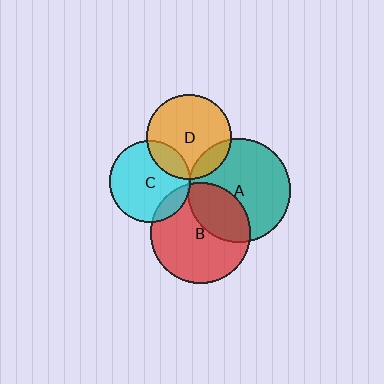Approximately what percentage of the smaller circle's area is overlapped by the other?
Approximately 15%.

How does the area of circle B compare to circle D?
Approximately 1.4 times.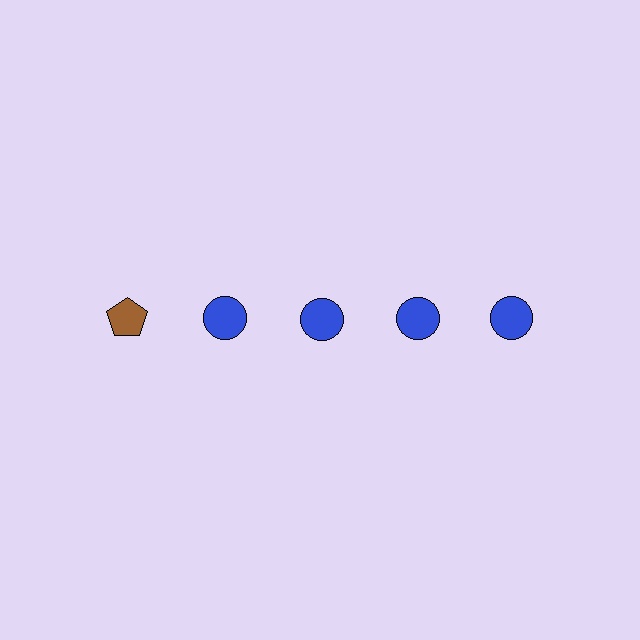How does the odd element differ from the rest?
It differs in both color (brown instead of blue) and shape (pentagon instead of circle).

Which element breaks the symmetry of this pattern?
The brown pentagon in the top row, leftmost column breaks the symmetry. All other shapes are blue circles.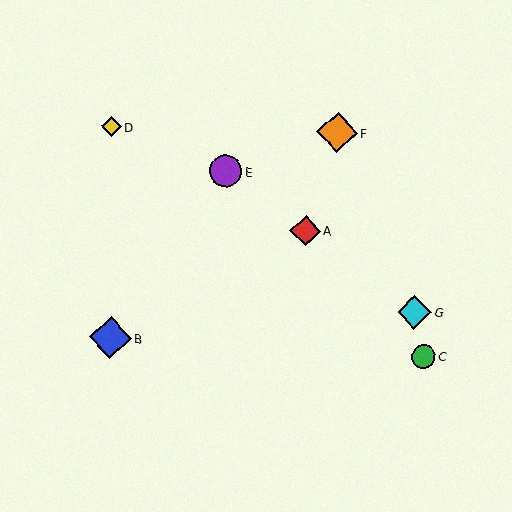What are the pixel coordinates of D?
Object D is at (111, 127).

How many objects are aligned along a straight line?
3 objects (A, E, G) are aligned along a straight line.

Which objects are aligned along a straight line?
Objects A, E, G are aligned along a straight line.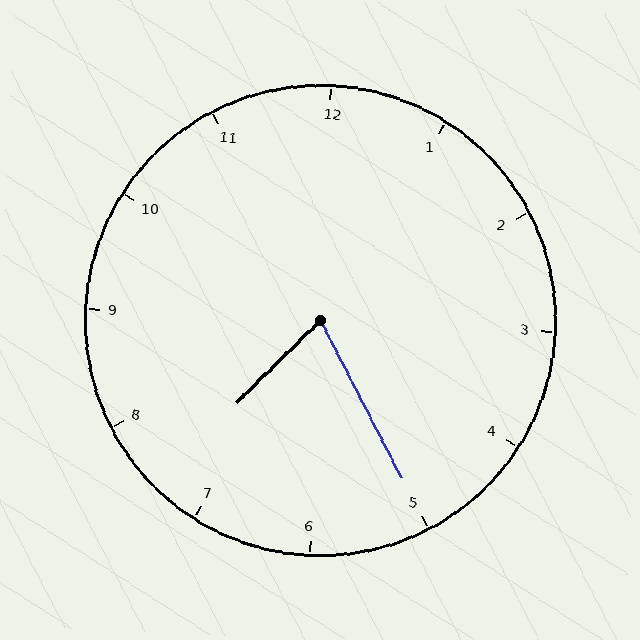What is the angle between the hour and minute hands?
Approximately 72 degrees.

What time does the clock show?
7:25.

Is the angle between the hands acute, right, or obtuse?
It is acute.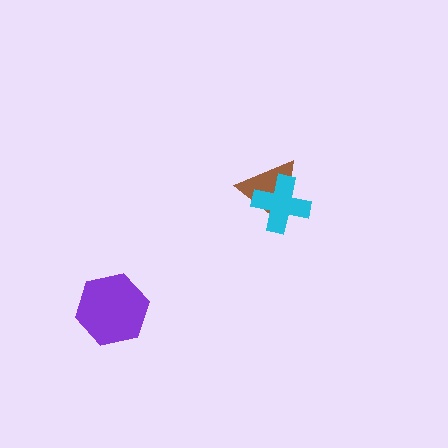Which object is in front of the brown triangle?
The cyan cross is in front of the brown triangle.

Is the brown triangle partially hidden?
Yes, it is partially covered by another shape.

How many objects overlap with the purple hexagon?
0 objects overlap with the purple hexagon.